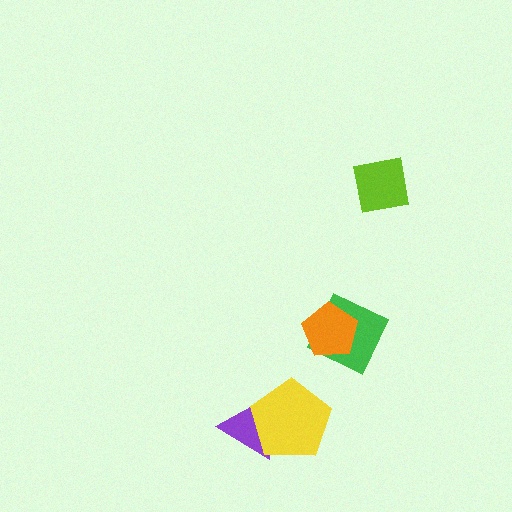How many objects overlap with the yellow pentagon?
1 object overlaps with the yellow pentagon.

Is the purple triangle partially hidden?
Yes, it is partially covered by another shape.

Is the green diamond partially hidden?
Yes, it is partially covered by another shape.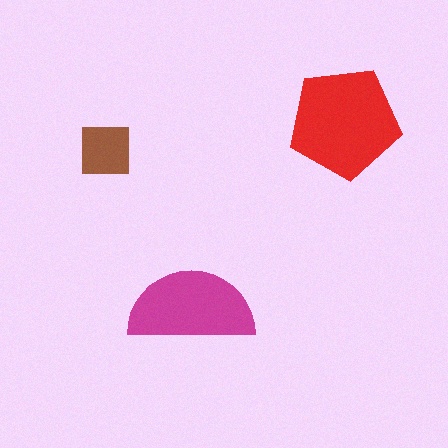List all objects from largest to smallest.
The red pentagon, the magenta semicircle, the brown square.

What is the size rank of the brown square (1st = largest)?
3rd.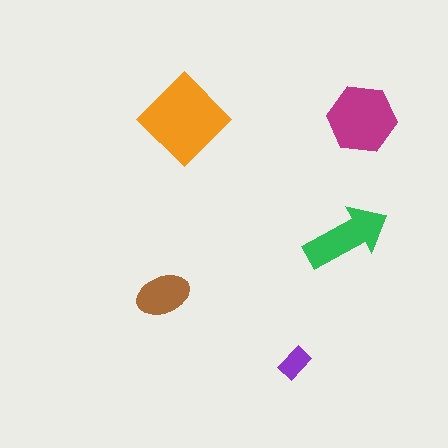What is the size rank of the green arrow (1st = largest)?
3rd.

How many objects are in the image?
There are 5 objects in the image.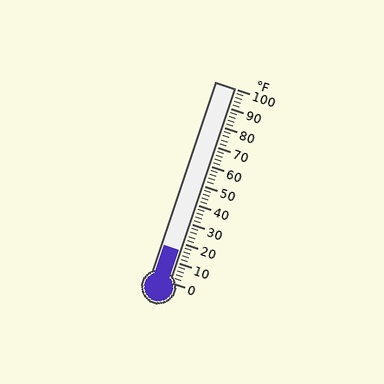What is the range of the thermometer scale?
The thermometer scale ranges from 0°F to 100°F.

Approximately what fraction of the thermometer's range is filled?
The thermometer is filled to approximately 15% of its range.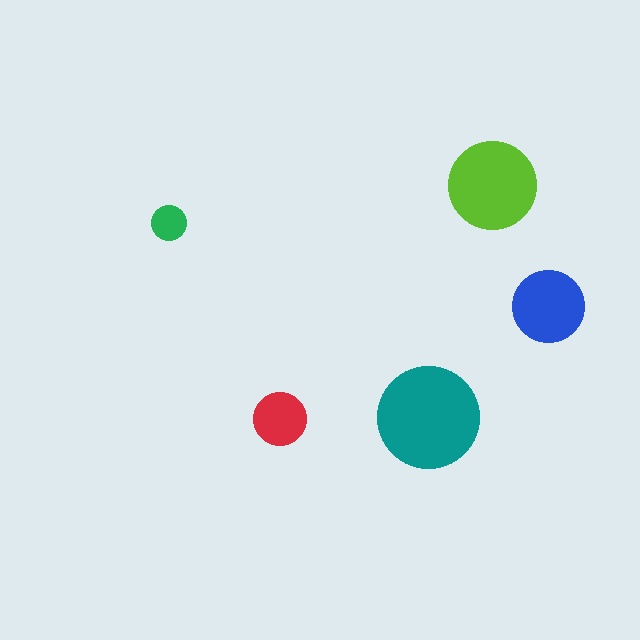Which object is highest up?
The lime circle is topmost.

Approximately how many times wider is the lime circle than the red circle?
About 1.5 times wider.